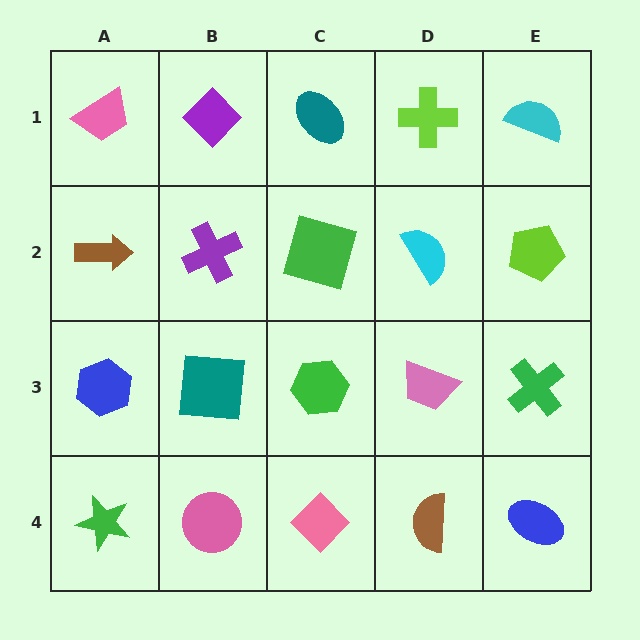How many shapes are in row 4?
5 shapes.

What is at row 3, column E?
A green cross.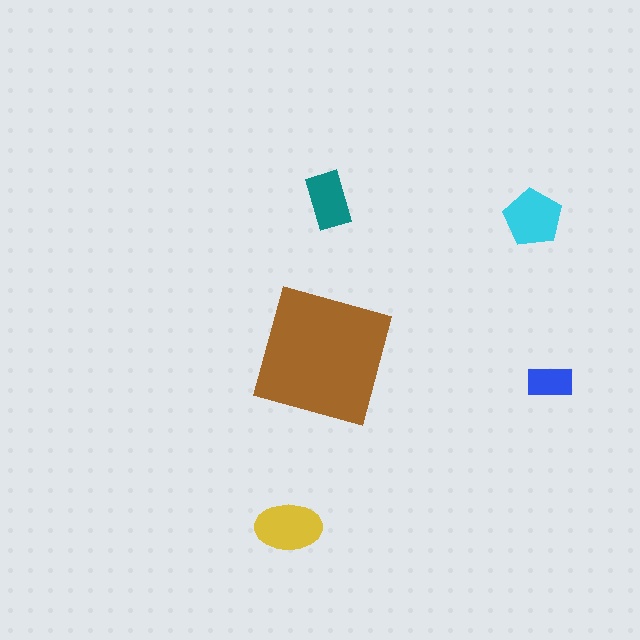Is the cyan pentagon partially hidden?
No, the cyan pentagon is fully visible.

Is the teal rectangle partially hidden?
No, the teal rectangle is fully visible.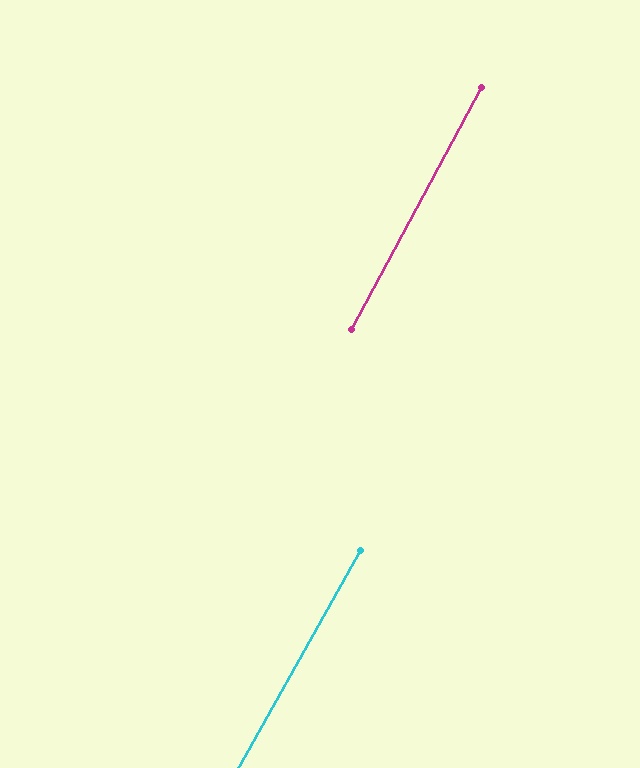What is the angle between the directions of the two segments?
Approximately 1 degree.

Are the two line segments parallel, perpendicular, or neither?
Parallel — their directions differ by only 1.0°.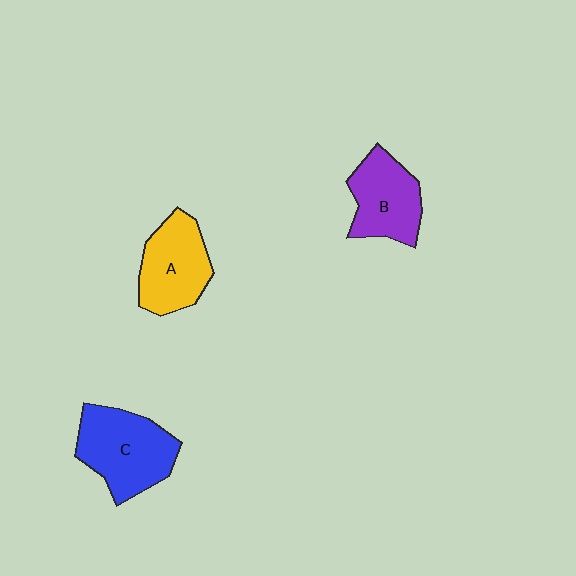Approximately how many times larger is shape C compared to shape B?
Approximately 1.3 times.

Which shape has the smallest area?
Shape B (purple).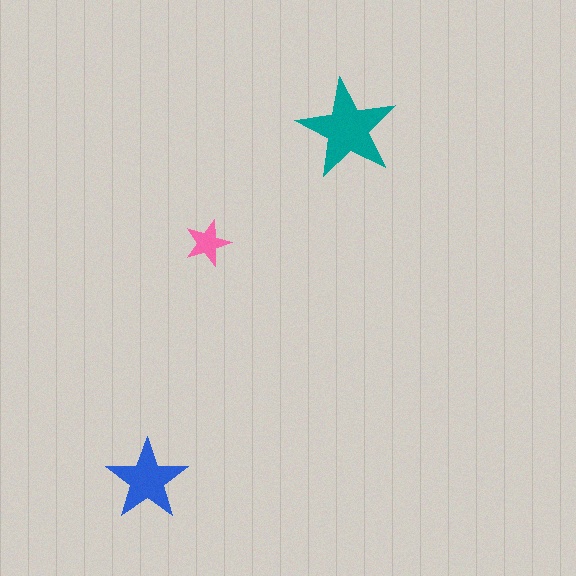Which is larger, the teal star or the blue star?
The teal one.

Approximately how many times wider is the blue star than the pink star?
About 2 times wider.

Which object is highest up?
The teal star is topmost.